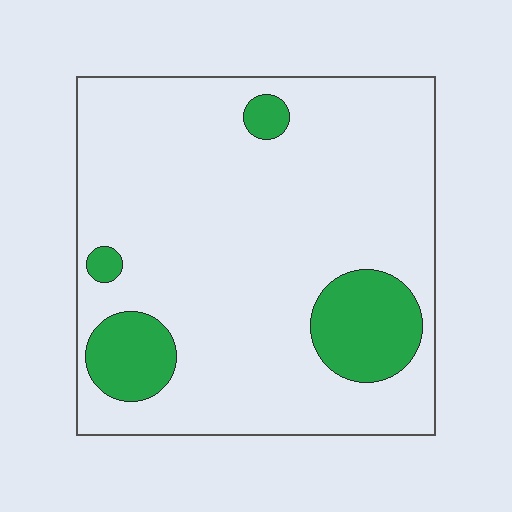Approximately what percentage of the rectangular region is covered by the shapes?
Approximately 15%.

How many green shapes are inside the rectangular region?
4.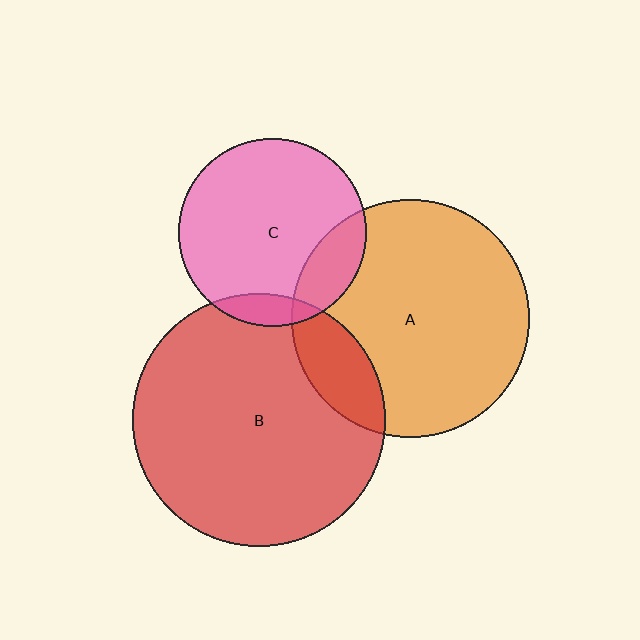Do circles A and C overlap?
Yes.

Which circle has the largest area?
Circle B (red).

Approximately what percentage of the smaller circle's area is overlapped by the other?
Approximately 15%.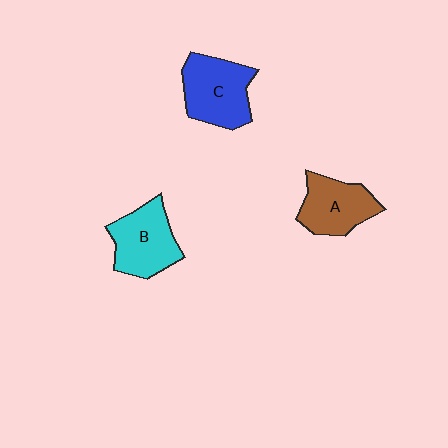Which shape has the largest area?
Shape C (blue).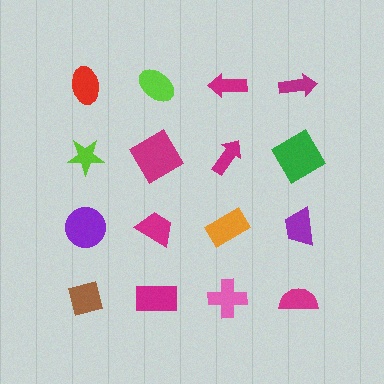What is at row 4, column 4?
A magenta semicircle.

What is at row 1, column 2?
A lime ellipse.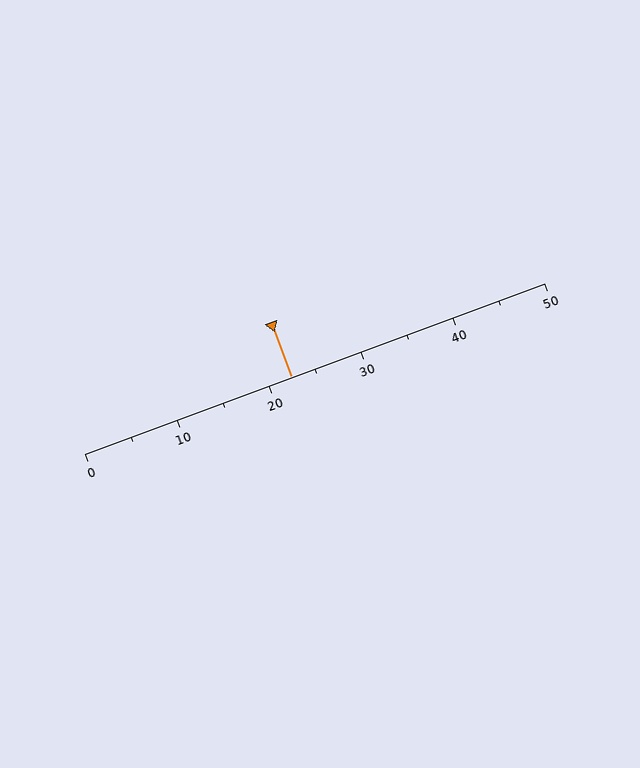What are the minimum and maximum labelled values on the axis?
The axis runs from 0 to 50.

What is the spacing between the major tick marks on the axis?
The major ticks are spaced 10 apart.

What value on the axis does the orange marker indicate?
The marker indicates approximately 22.5.